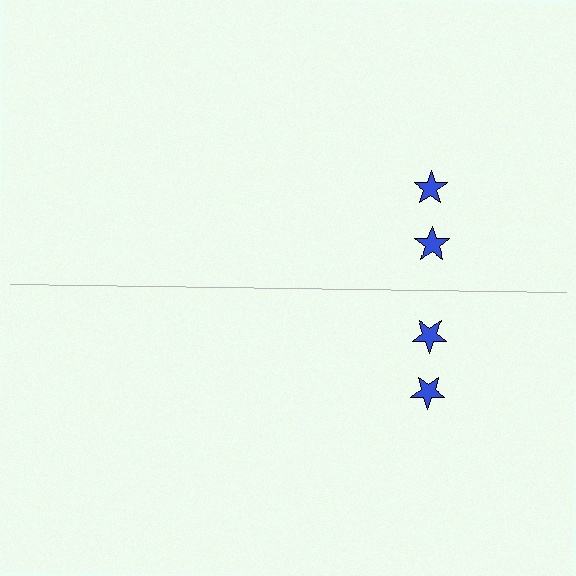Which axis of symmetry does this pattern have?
The pattern has a horizontal axis of symmetry running through the center of the image.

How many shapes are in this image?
There are 4 shapes in this image.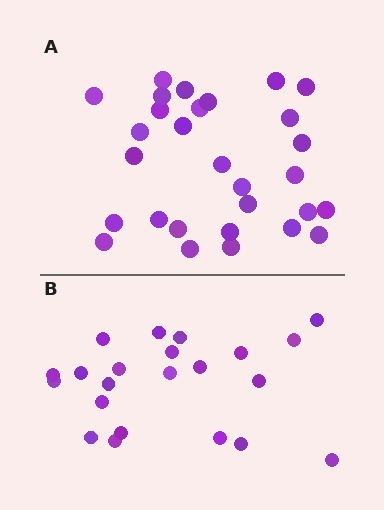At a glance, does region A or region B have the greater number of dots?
Region A (the top region) has more dots.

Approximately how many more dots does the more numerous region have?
Region A has roughly 8 or so more dots than region B.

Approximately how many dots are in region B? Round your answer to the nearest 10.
About 20 dots. (The exact count is 22, which rounds to 20.)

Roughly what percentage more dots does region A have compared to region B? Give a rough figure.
About 30% more.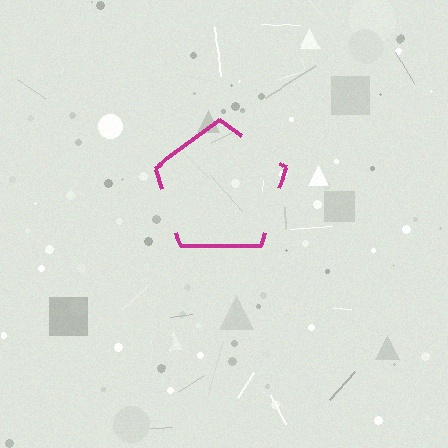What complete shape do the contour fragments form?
The contour fragments form a pentagon.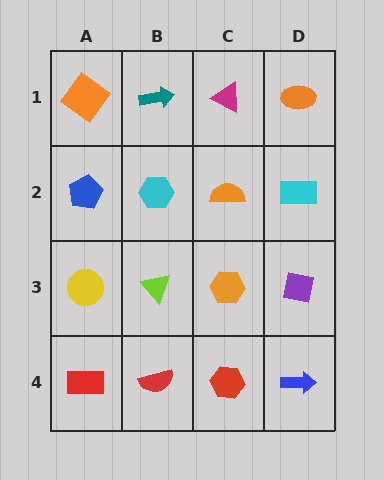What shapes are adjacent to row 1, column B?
A cyan hexagon (row 2, column B), an orange diamond (row 1, column A), a magenta triangle (row 1, column C).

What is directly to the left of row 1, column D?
A magenta triangle.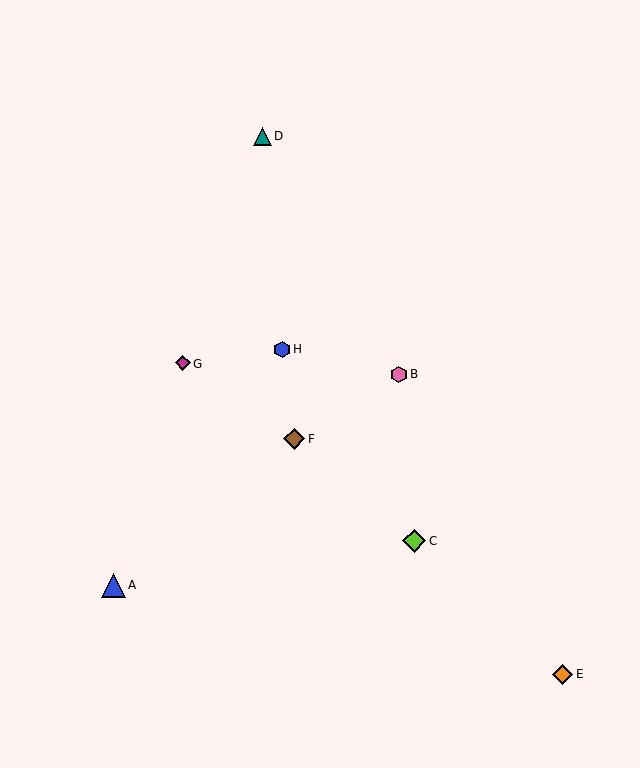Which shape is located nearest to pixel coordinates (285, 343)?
The blue hexagon (labeled H) at (282, 349) is nearest to that location.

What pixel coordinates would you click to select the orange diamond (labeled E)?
Click at (563, 674) to select the orange diamond E.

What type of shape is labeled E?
Shape E is an orange diamond.